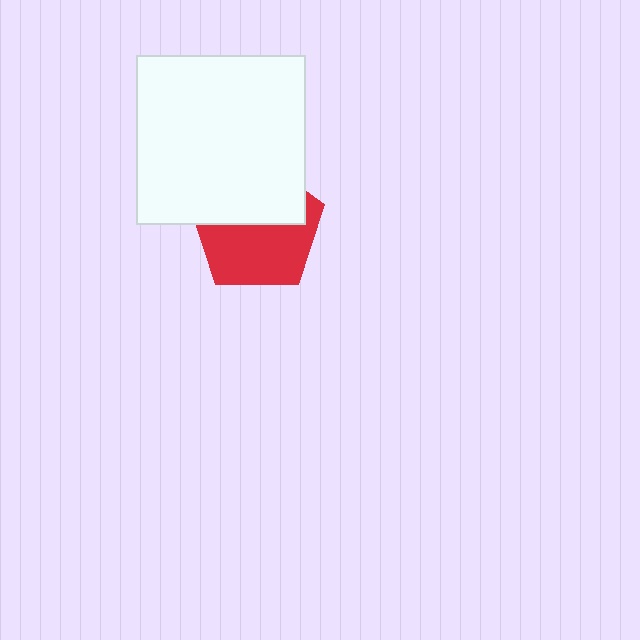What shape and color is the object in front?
The object in front is a white square.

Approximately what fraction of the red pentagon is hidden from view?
Roughly 46% of the red pentagon is hidden behind the white square.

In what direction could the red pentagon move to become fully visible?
The red pentagon could move down. That would shift it out from behind the white square entirely.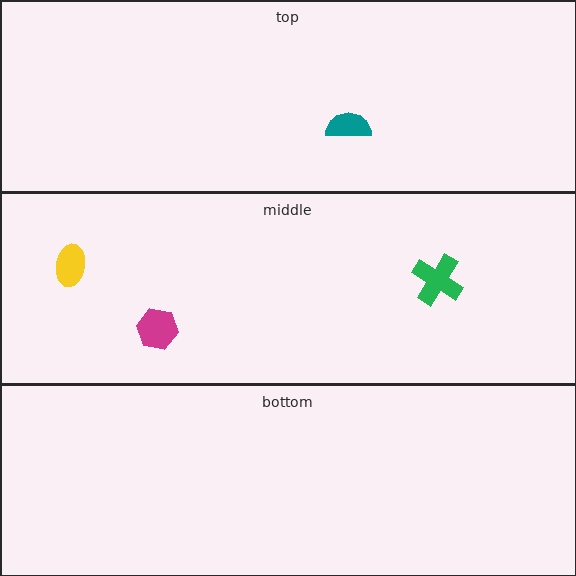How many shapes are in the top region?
1.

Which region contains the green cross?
The middle region.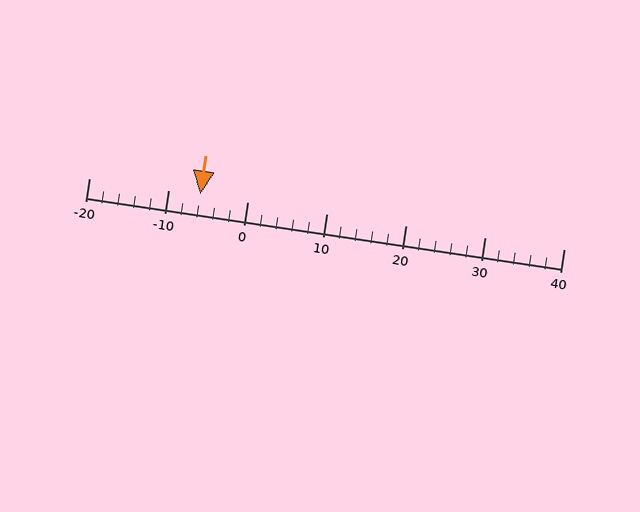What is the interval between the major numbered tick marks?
The major tick marks are spaced 10 units apart.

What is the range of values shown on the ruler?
The ruler shows values from -20 to 40.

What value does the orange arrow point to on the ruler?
The orange arrow points to approximately -6.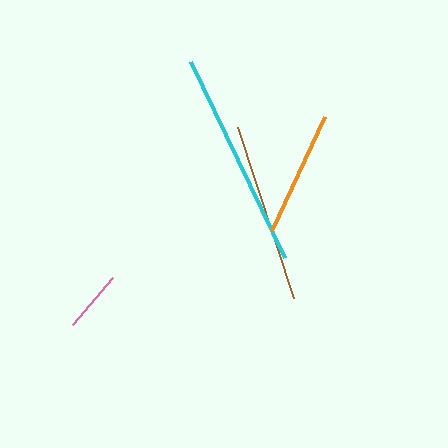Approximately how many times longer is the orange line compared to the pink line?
The orange line is approximately 2.0 times the length of the pink line.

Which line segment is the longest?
The cyan line is the longest at approximately 217 pixels.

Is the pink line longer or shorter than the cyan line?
The cyan line is longer than the pink line.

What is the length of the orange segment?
The orange segment is approximately 125 pixels long.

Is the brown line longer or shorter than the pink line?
The brown line is longer than the pink line.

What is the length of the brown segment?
The brown segment is approximately 180 pixels long.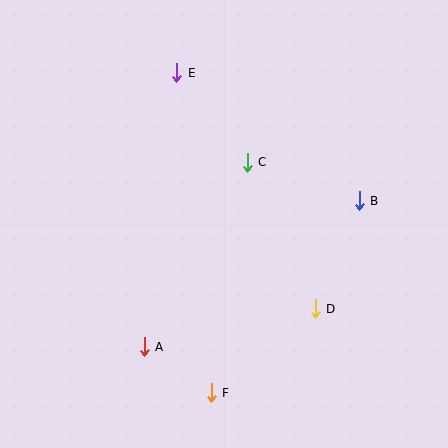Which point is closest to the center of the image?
Point C at (247, 162) is closest to the center.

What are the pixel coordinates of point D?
Point D is at (315, 309).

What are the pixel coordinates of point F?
Point F is at (211, 393).